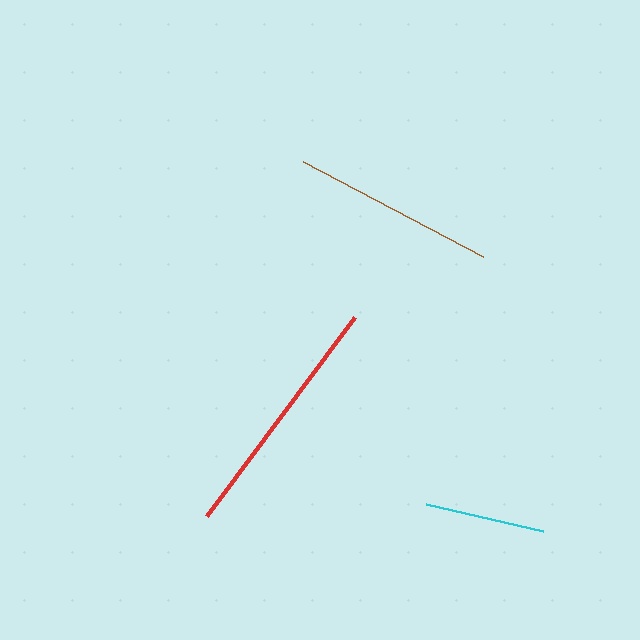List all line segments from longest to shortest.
From longest to shortest: red, brown, cyan.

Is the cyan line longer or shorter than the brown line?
The brown line is longer than the cyan line.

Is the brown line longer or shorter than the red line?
The red line is longer than the brown line.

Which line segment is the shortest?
The cyan line is the shortest at approximately 120 pixels.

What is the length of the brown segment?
The brown segment is approximately 203 pixels long.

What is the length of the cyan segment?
The cyan segment is approximately 120 pixels long.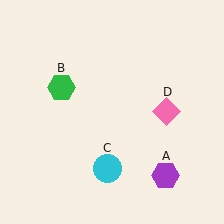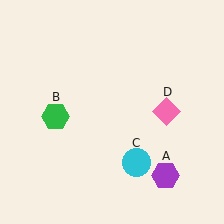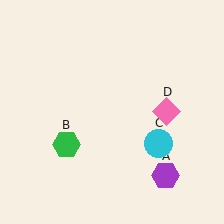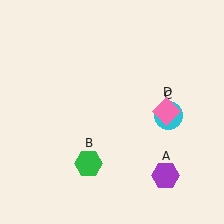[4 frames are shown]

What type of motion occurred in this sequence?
The green hexagon (object B), cyan circle (object C) rotated counterclockwise around the center of the scene.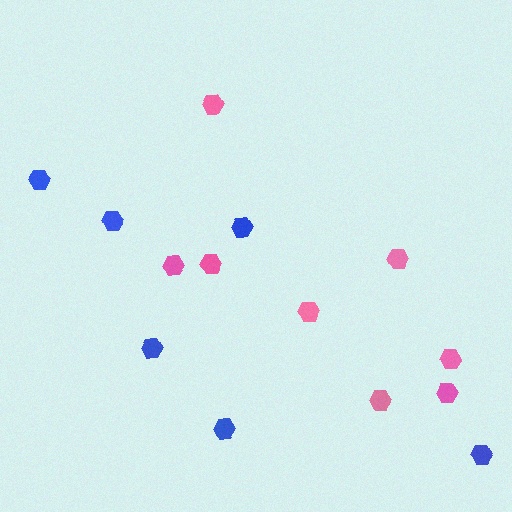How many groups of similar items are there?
There are 2 groups: one group of blue hexagons (6) and one group of pink hexagons (8).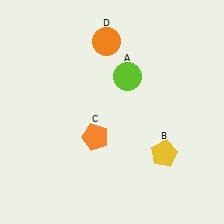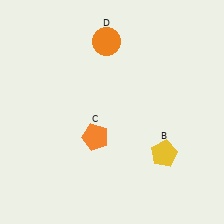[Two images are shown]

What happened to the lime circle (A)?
The lime circle (A) was removed in Image 2. It was in the top-right area of Image 1.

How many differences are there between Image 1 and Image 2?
There is 1 difference between the two images.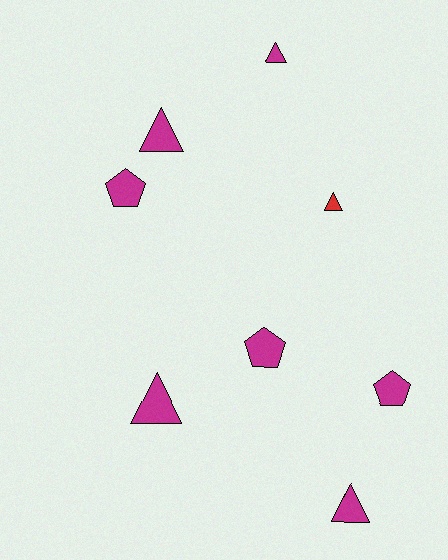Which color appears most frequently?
Magenta, with 7 objects.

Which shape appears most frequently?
Triangle, with 5 objects.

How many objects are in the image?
There are 8 objects.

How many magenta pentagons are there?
There are 3 magenta pentagons.